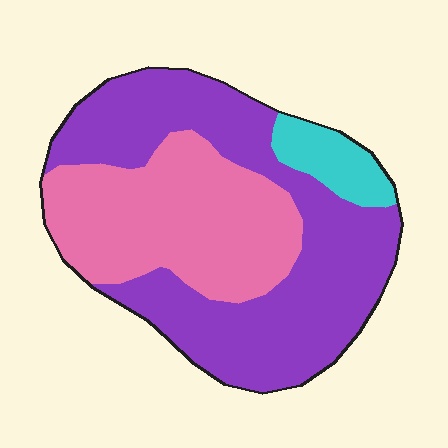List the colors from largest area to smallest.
From largest to smallest: purple, pink, cyan.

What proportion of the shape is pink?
Pink takes up between a quarter and a half of the shape.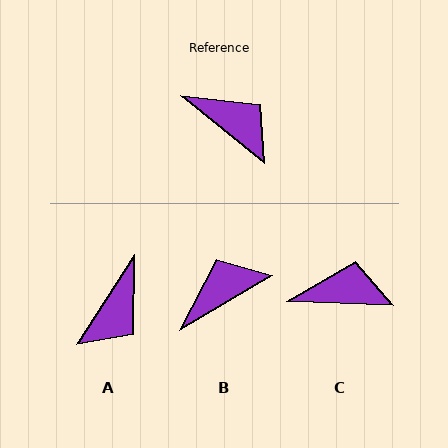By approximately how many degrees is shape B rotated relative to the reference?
Approximately 69 degrees counter-clockwise.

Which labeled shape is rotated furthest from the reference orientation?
A, about 84 degrees away.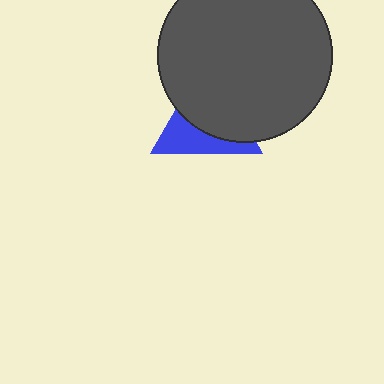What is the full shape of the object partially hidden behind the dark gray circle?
The partially hidden object is a blue triangle.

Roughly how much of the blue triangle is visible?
A small part of it is visible (roughly 39%).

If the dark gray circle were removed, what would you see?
You would see the complete blue triangle.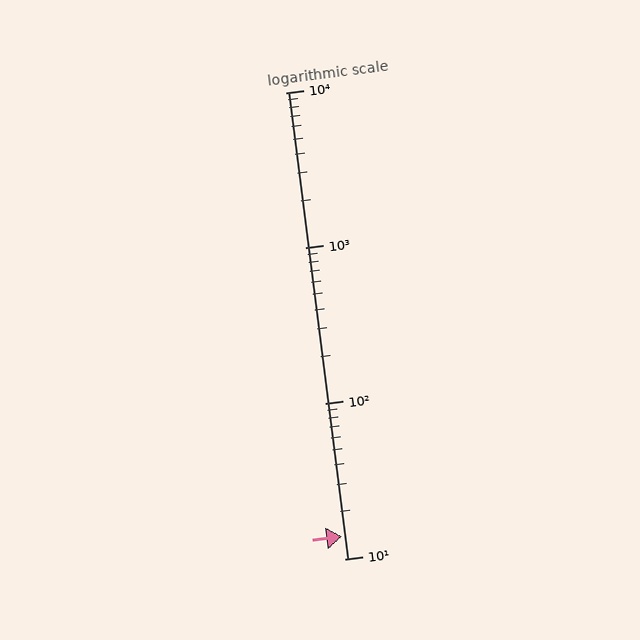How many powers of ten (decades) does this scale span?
The scale spans 3 decades, from 10 to 10000.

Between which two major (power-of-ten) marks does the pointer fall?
The pointer is between 10 and 100.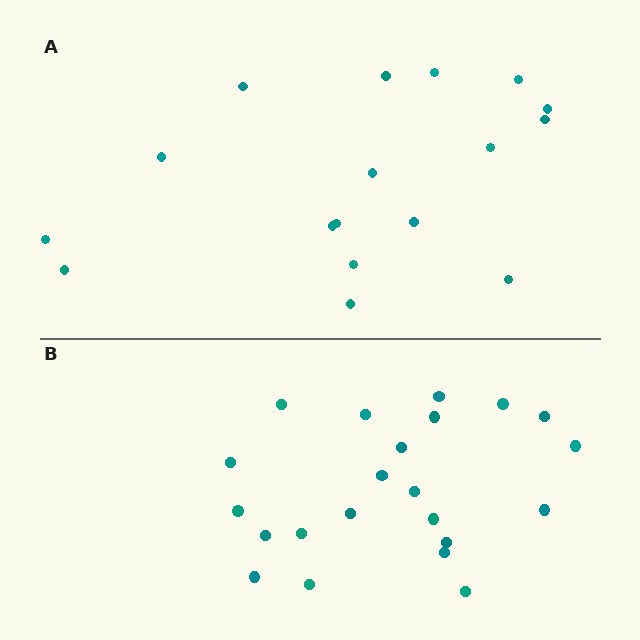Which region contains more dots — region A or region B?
Region B (the bottom region) has more dots.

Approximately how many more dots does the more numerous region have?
Region B has about 5 more dots than region A.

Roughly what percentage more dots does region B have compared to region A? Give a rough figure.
About 30% more.